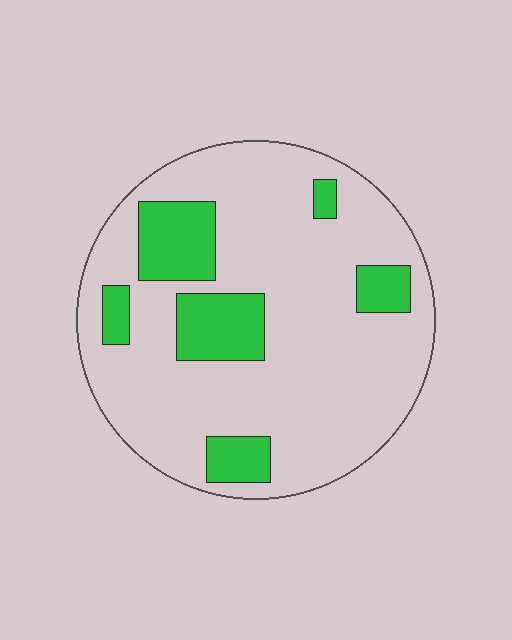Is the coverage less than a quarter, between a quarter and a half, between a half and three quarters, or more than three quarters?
Less than a quarter.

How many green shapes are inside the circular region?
6.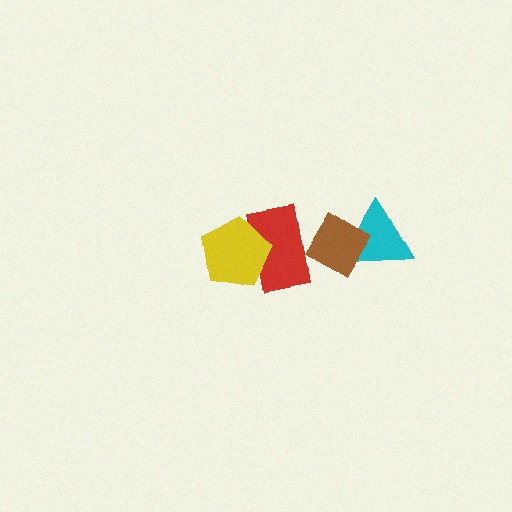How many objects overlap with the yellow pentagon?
1 object overlaps with the yellow pentagon.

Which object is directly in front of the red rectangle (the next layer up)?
The brown diamond is directly in front of the red rectangle.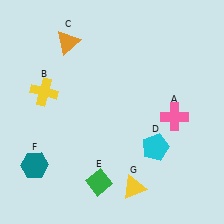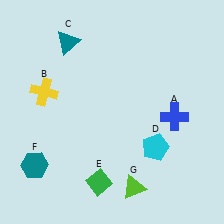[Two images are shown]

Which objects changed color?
A changed from pink to blue. C changed from orange to teal. G changed from yellow to lime.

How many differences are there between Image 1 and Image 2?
There are 3 differences between the two images.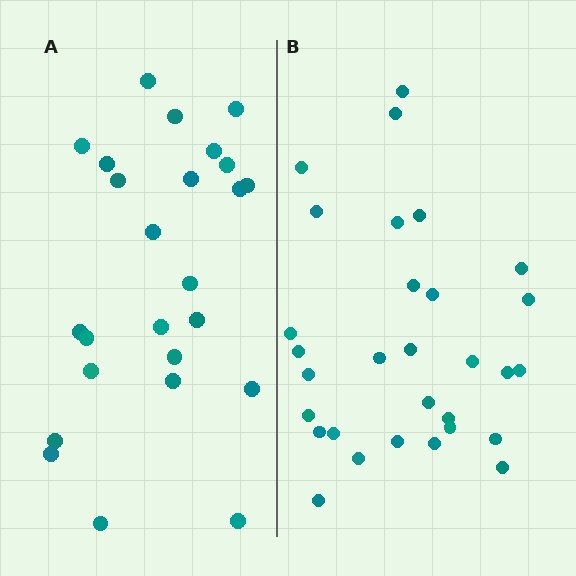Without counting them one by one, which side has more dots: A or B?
Region B (the right region) has more dots.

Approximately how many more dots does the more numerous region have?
Region B has about 5 more dots than region A.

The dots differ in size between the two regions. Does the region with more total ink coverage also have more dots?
No. Region A has more total ink coverage because its dots are larger, but region B actually contains more individual dots. Total area can be misleading — the number of items is what matters here.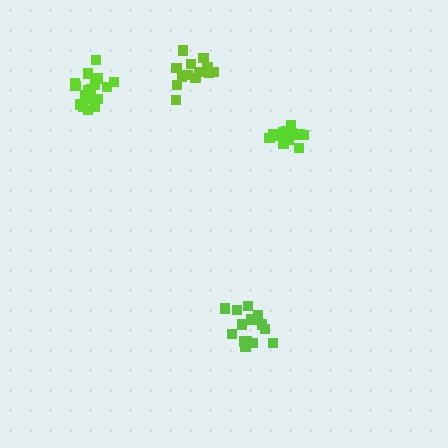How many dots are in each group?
Group 1: 14 dots, Group 2: 15 dots, Group 3: 17 dots, Group 4: 13 dots (59 total).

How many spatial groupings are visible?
There are 4 spatial groupings.